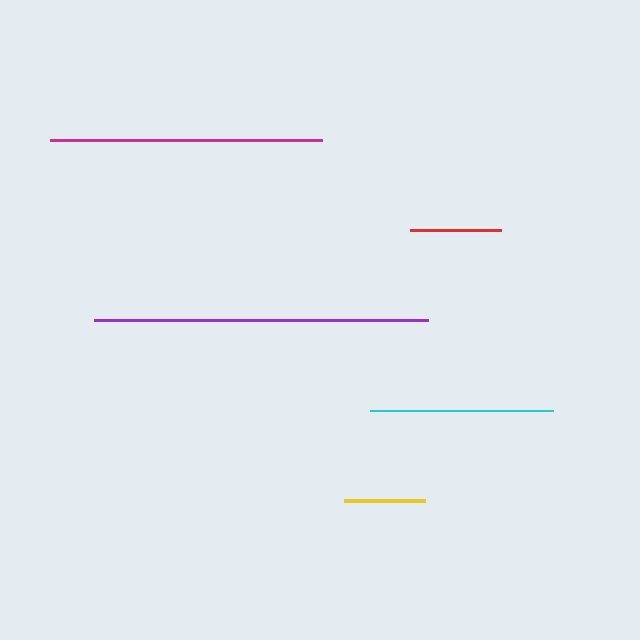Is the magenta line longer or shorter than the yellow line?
The magenta line is longer than the yellow line.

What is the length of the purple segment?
The purple segment is approximately 334 pixels long.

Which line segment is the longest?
The purple line is the longest at approximately 334 pixels.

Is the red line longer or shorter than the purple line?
The purple line is longer than the red line.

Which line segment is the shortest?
The yellow line is the shortest at approximately 81 pixels.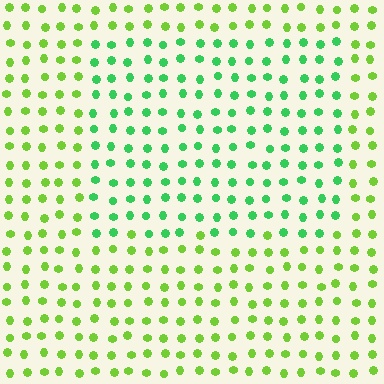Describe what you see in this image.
The image is filled with small lime elements in a uniform arrangement. A rectangle-shaped region is visible where the elements are tinted to a slightly different hue, forming a subtle color boundary.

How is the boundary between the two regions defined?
The boundary is defined purely by a slight shift in hue (about 39 degrees). Spacing, size, and orientation are identical on both sides.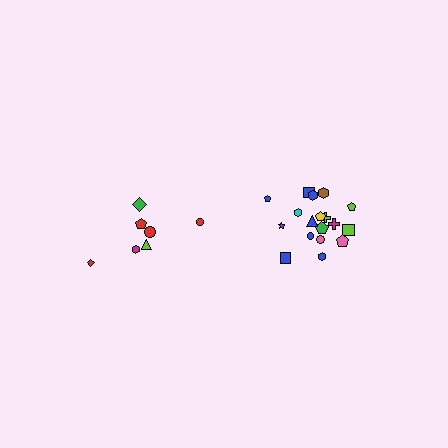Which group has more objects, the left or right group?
The right group.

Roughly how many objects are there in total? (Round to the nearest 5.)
Roughly 25 objects in total.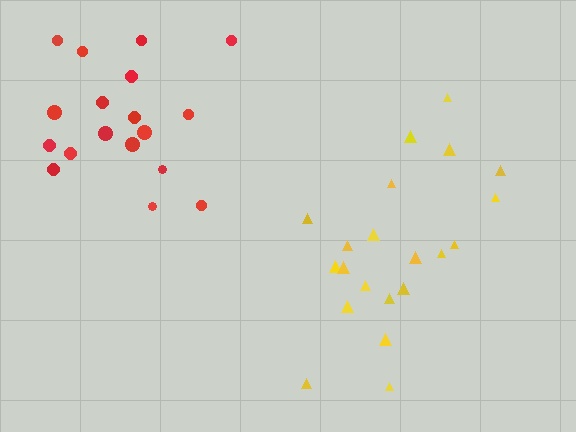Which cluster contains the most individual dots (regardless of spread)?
Yellow (21).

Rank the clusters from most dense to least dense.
yellow, red.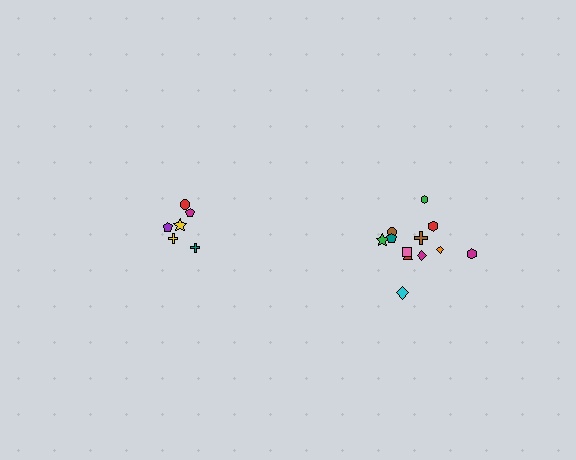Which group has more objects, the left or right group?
The right group.